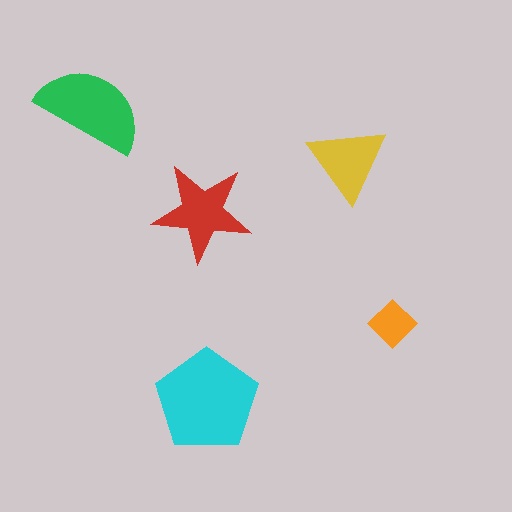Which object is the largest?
The cyan pentagon.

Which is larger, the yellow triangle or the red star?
The red star.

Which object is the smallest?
The orange diamond.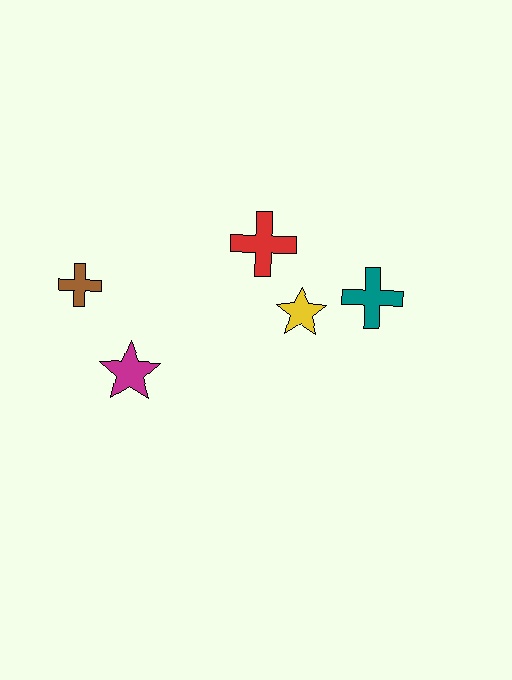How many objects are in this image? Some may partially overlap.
There are 5 objects.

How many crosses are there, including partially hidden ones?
There are 3 crosses.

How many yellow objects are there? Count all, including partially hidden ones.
There is 1 yellow object.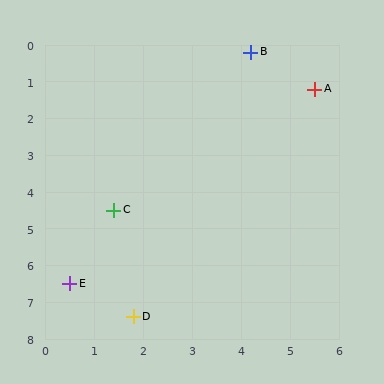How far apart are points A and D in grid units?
Points A and D are about 7.2 grid units apart.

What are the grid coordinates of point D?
Point D is at approximately (1.8, 7.4).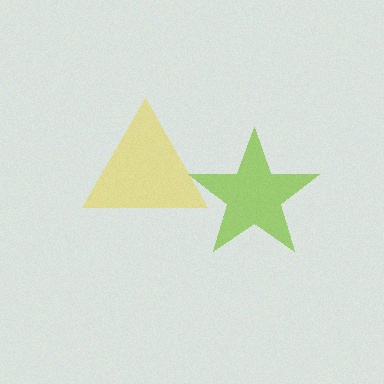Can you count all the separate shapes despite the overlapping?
Yes, there are 2 separate shapes.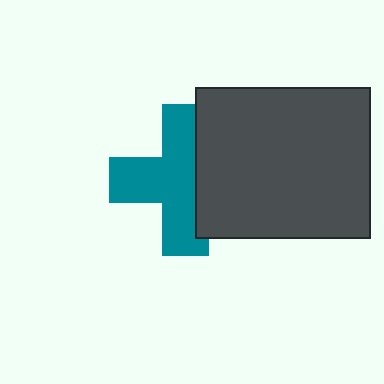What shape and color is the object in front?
The object in front is a dark gray rectangle.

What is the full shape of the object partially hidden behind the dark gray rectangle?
The partially hidden object is a teal cross.